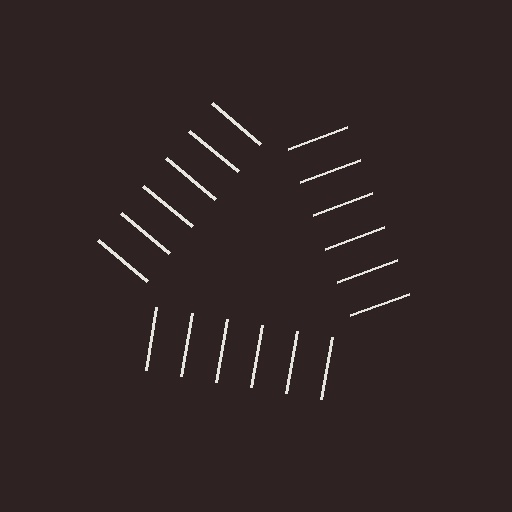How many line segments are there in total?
18 — 6 along each of the 3 edges.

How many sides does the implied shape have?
3 sides — the line-ends trace a triangle.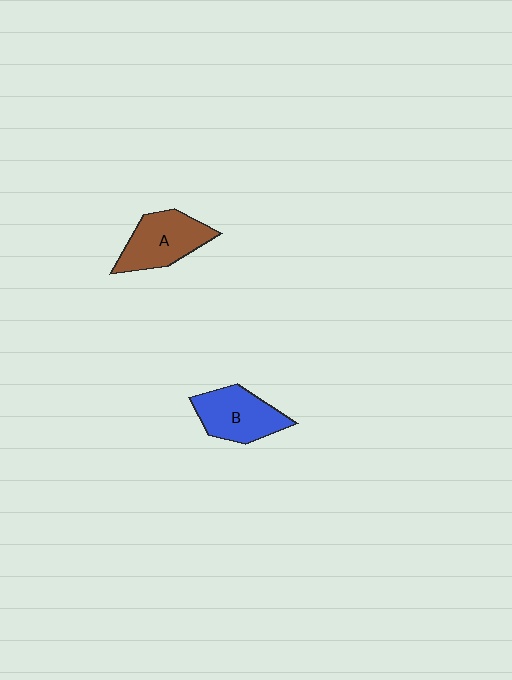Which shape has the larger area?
Shape A (brown).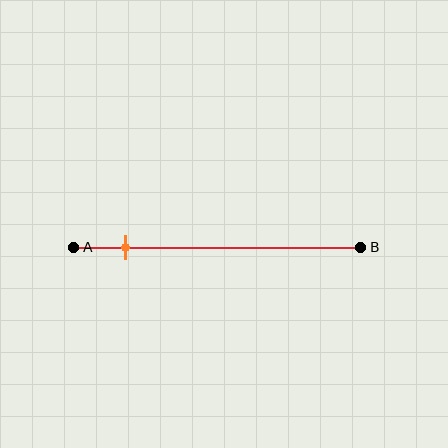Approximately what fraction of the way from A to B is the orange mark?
The orange mark is approximately 20% of the way from A to B.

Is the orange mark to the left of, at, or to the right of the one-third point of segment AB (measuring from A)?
The orange mark is to the left of the one-third point of segment AB.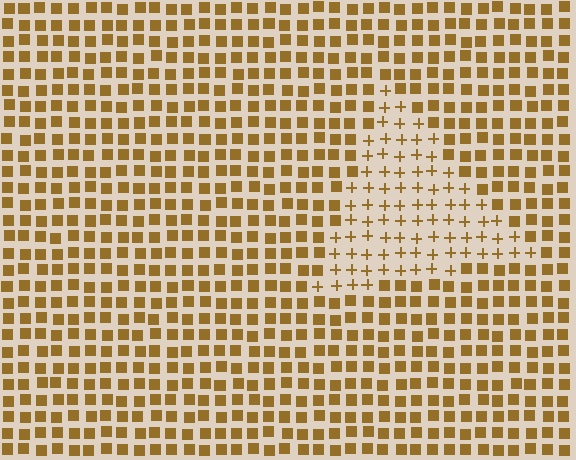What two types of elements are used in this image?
The image uses plus signs inside the triangle region and squares outside it.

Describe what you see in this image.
The image is filled with small brown elements arranged in a uniform grid. A triangle-shaped region contains plus signs, while the surrounding area contains squares. The boundary is defined purely by the change in element shape.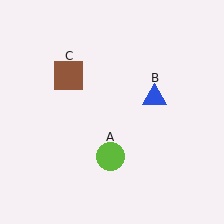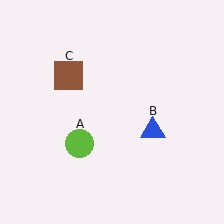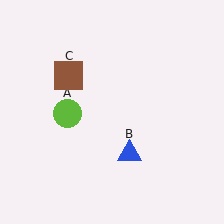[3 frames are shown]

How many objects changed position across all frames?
2 objects changed position: lime circle (object A), blue triangle (object B).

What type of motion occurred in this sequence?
The lime circle (object A), blue triangle (object B) rotated clockwise around the center of the scene.